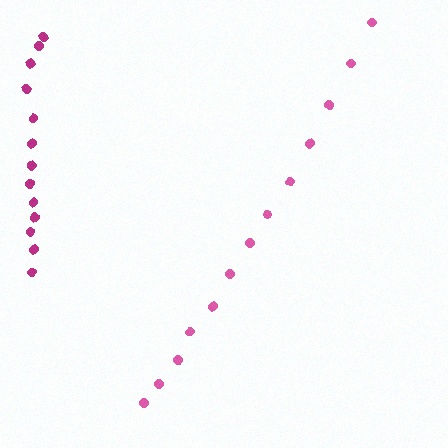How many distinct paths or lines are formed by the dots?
There are 2 distinct paths.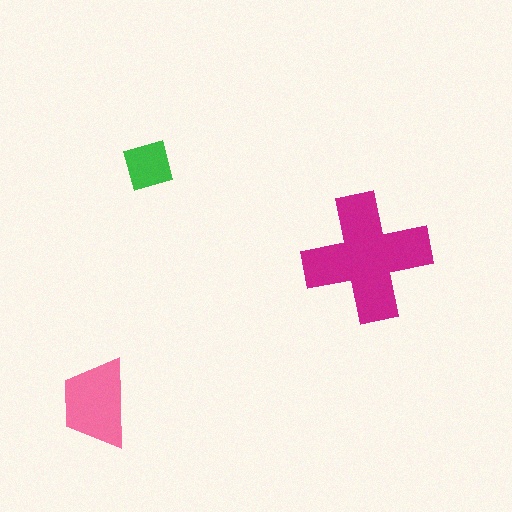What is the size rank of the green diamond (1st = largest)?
3rd.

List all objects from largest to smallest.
The magenta cross, the pink trapezoid, the green diamond.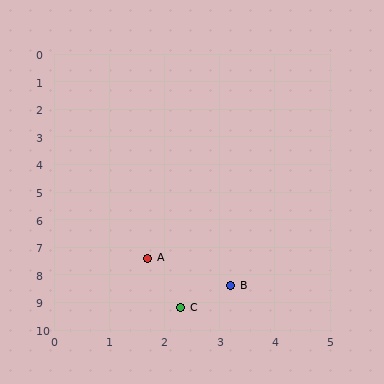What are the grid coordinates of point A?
Point A is at approximately (1.7, 7.4).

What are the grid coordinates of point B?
Point B is at approximately (3.2, 8.4).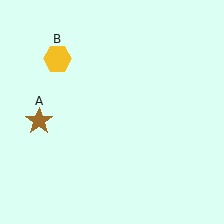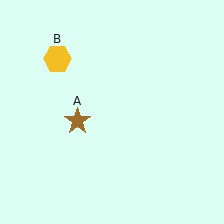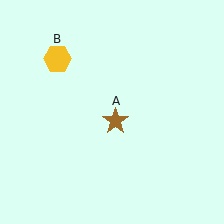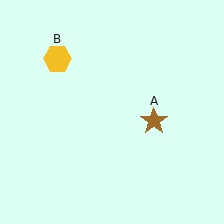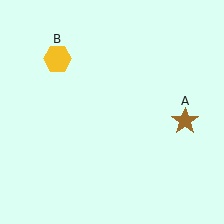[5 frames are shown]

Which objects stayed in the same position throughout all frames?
Yellow hexagon (object B) remained stationary.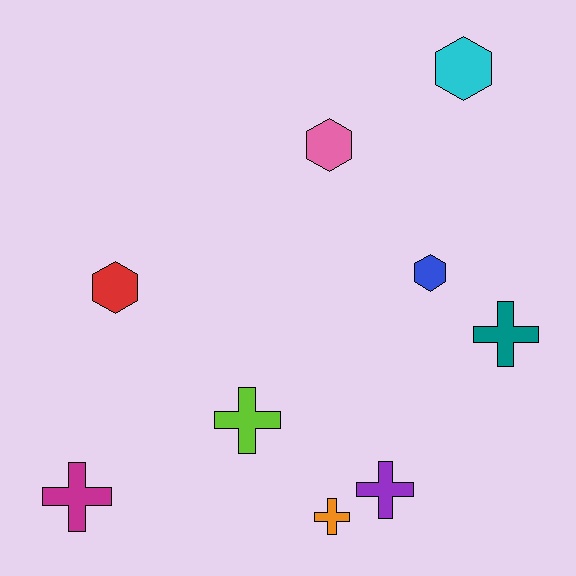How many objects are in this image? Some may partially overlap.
There are 9 objects.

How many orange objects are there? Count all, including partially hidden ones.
There is 1 orange object.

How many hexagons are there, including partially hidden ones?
There are 4 hexagons.